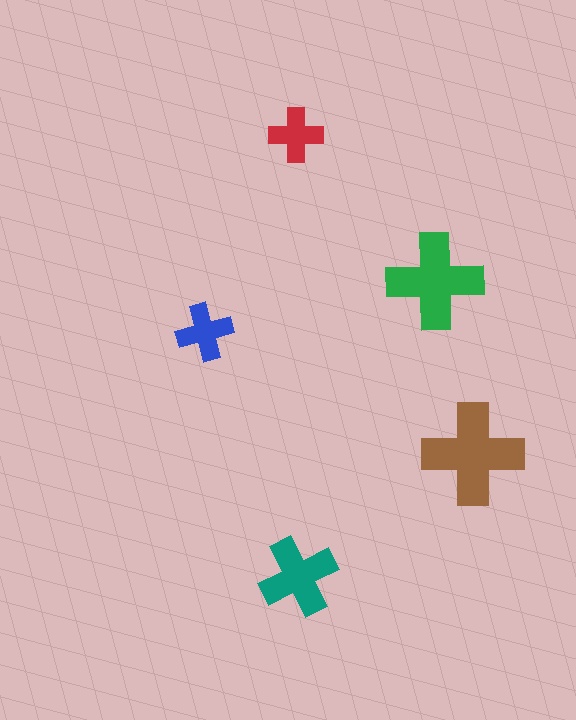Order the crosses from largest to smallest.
the brown one, the green one, the teal one, the blue one, the red one.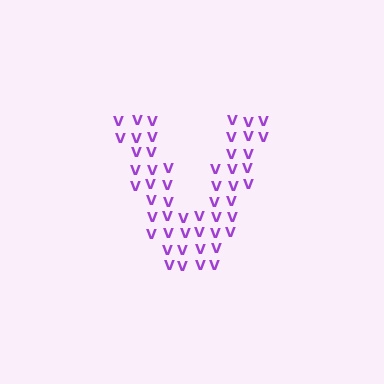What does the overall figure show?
The overall figure shows the letter V.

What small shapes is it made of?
It is made of small letter V's.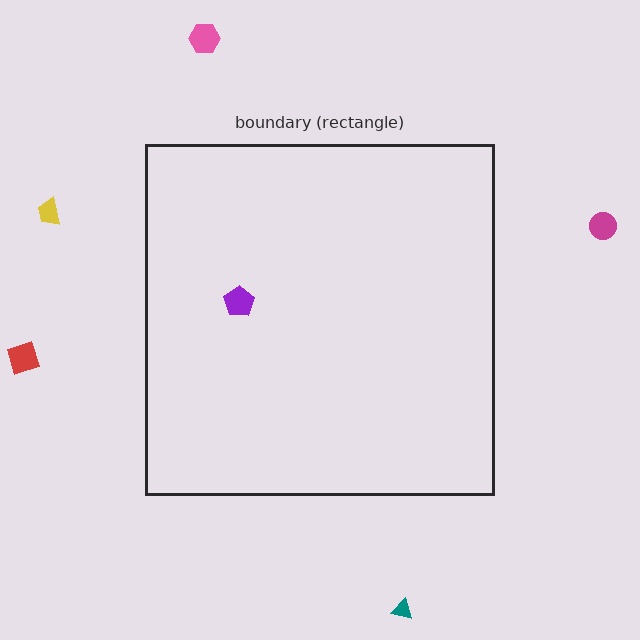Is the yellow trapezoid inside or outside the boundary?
Outside.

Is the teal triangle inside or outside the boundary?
Outside.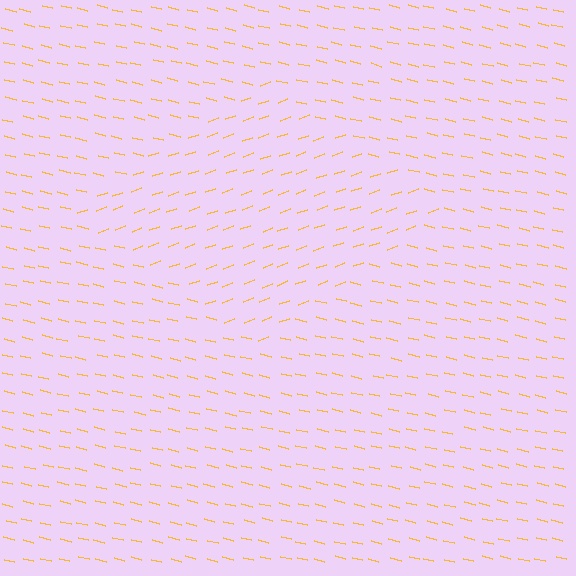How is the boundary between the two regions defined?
The boundary is defined purely by a change in line orientation (approximately 34 degrees difference). All lines are the same color and thickness.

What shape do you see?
I see a diamond.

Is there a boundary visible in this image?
Yes, there is a texture boundary formed by a change in line orientation.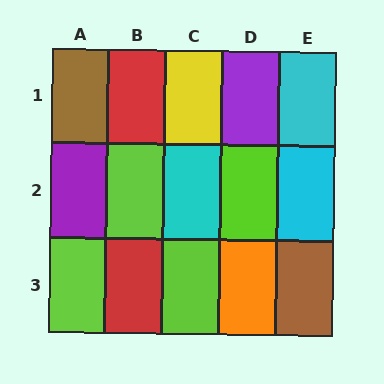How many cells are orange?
1 cell is orange.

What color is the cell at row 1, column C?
Yellow.